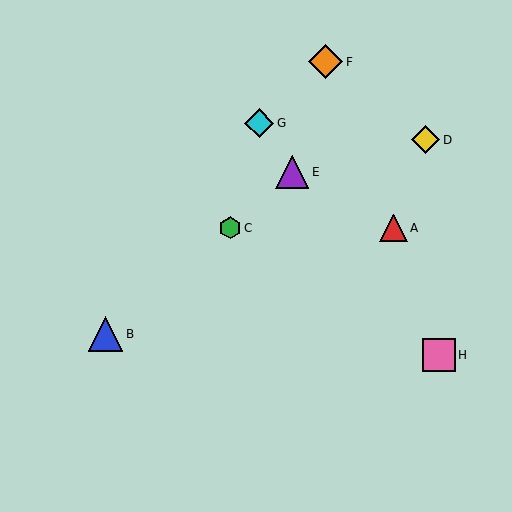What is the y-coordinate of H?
Object H is at y≈355.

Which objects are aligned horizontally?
Objects A, C are aligned horizontally.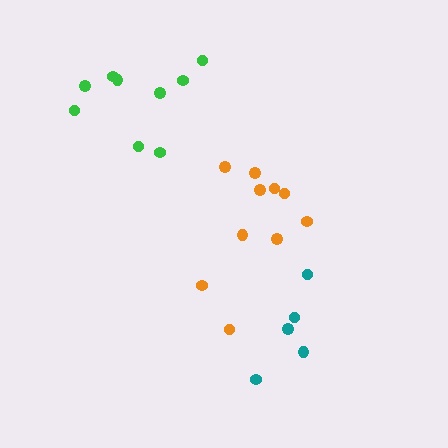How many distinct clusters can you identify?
There are 3 distinct clusters.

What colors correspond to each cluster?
The clusters are colored: teal, green, orange.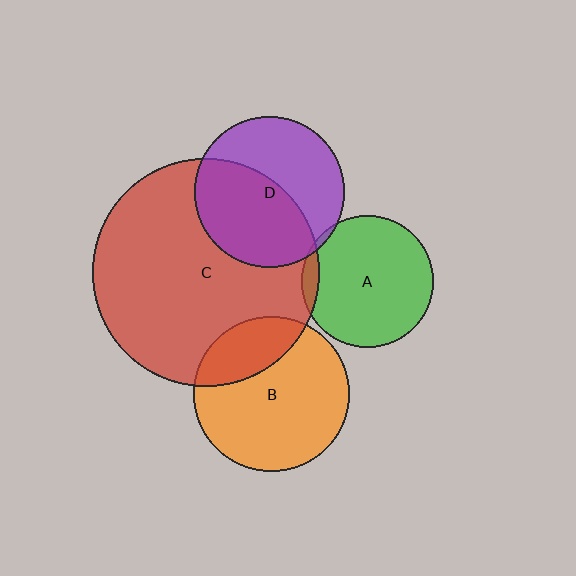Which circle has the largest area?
Circle C (red).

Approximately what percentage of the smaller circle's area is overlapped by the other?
Approximately 25%.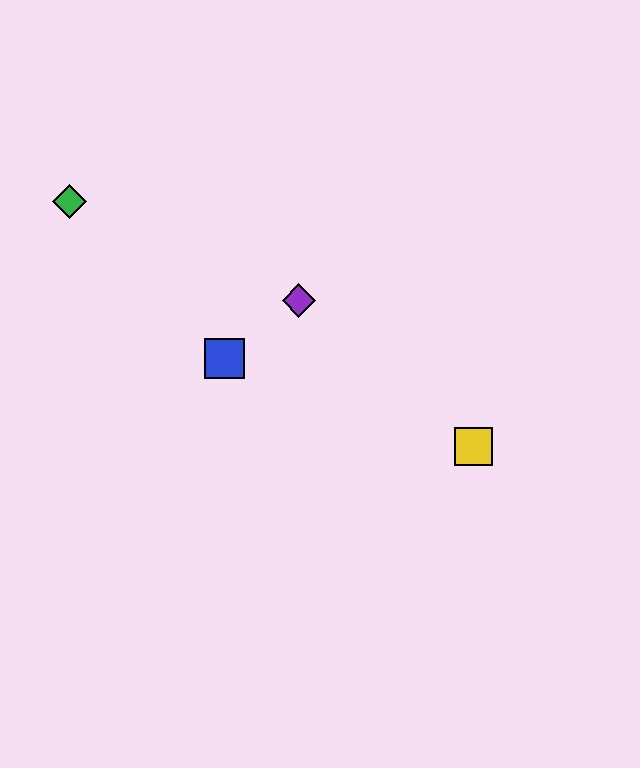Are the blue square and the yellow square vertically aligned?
No, the blue square is at x≈224 and the yellow square is at x≈473.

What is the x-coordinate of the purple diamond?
The purple diamond is at x≈299.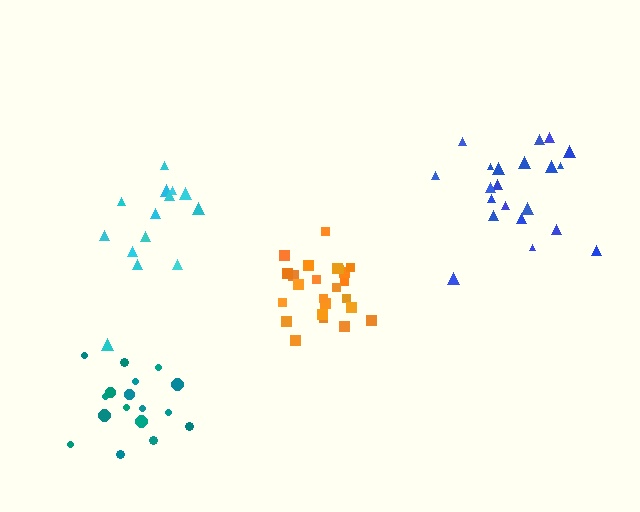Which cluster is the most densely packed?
Orange.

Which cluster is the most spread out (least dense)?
Cyan.